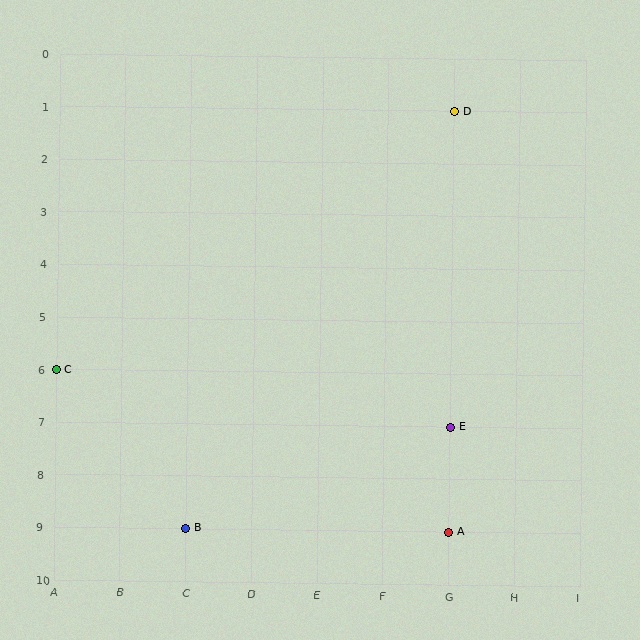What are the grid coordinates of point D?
Point D is at grid coordinates (G, 1).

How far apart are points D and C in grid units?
Points D and C are 6 columns and 5 rows apart (about 7.8 grid units diagonally).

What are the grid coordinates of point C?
Point C is at grid coordinates (A, 6).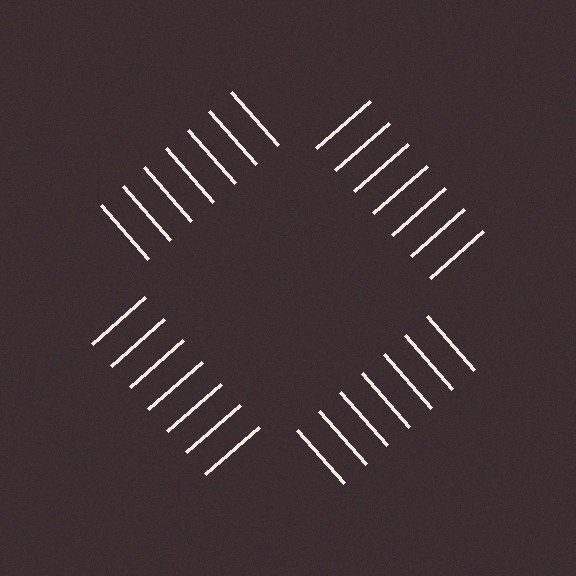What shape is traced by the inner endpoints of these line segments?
An illusory square — the line segments terminate on its edges but no continuous stroke is drawn.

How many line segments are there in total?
28 — 7 along each of the 4 edges.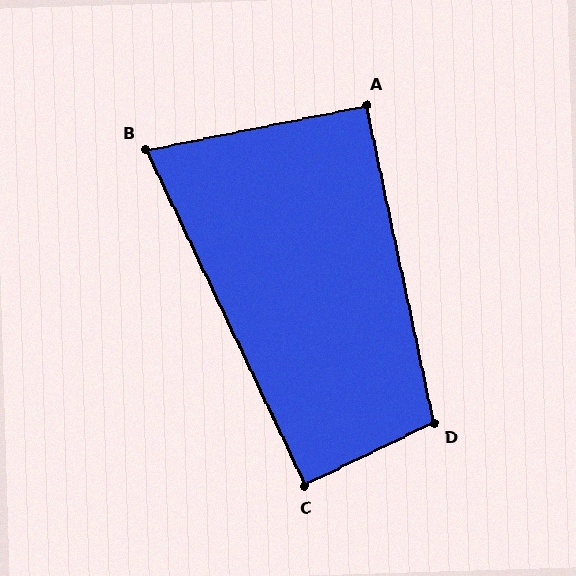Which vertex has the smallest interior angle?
B, at approximately 76 degrees.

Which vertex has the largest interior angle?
D, at approximately 104 degrees.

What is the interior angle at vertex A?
Approximately 91 degrees (approximately right).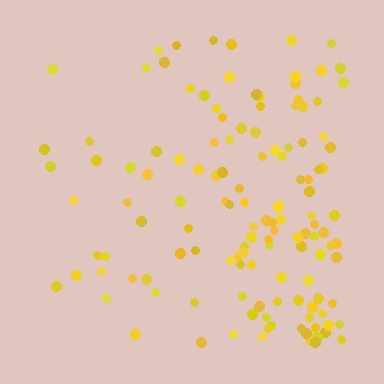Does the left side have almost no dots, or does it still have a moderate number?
Still a moderate number, just noticeably fewer than the right.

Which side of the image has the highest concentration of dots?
The right.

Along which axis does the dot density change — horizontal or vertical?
Horizontal.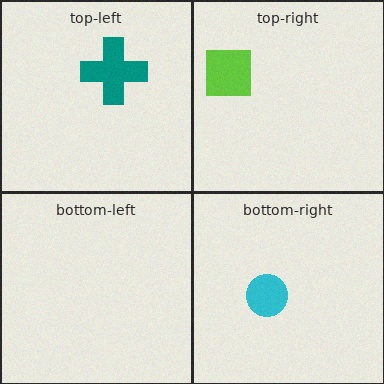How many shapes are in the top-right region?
1.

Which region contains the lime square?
The top-right region.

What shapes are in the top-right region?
The lime square.